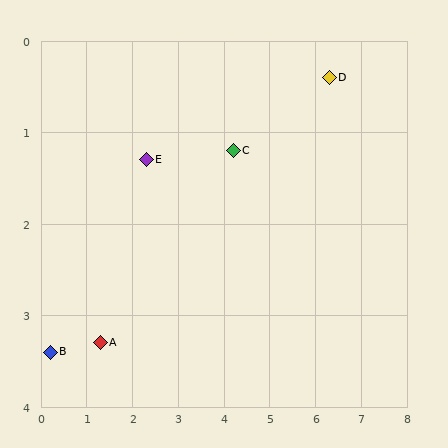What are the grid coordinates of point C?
Point C is at approximately (4.2, 1.2).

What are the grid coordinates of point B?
Point B is at approximately (0.2, 3.4).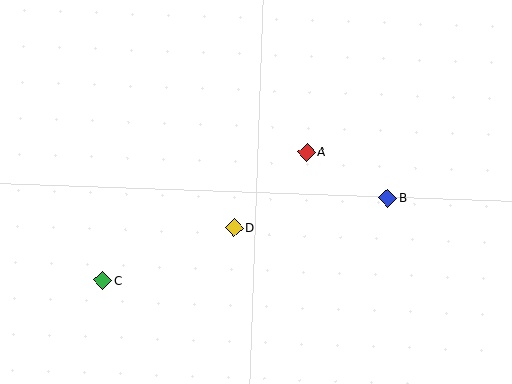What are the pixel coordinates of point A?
Point A is at (307, 152).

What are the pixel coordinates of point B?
Point B is at (388, 198).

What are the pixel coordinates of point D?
Point D is at (234, 227).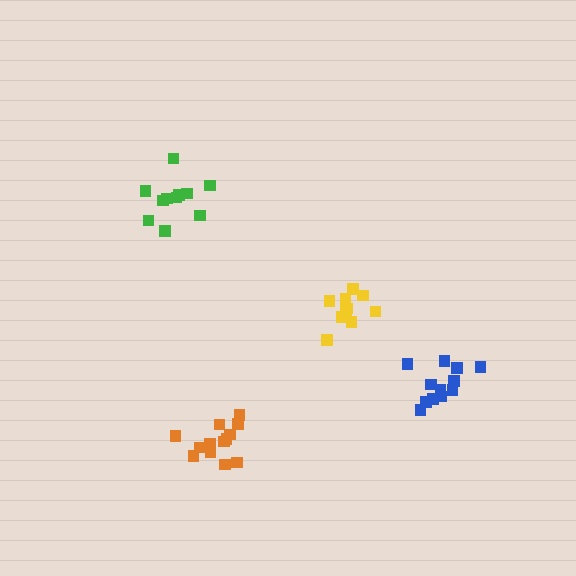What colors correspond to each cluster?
The clusters are colored: green, blue, yellow, orange.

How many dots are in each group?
Group 1: 11 dots, Group 2: 12 dots, Group 3: 10 dots, Group 4: 13 dots (46 total).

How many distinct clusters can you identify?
There are 4 distinct clusters.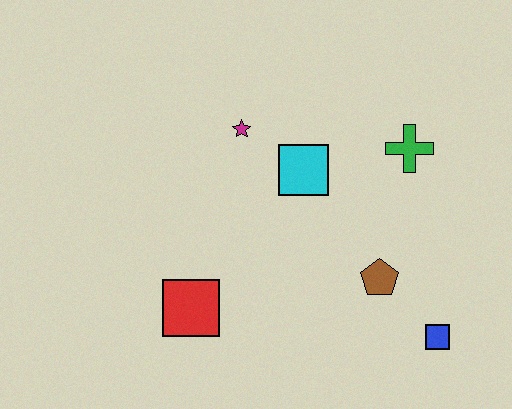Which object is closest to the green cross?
The cyan square is closest to the green cross.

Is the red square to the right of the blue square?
No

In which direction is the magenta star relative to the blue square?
The magenta star is above the blue square.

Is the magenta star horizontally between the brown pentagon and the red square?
Yes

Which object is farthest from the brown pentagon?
The magenta star is farthest from the brown pentagon.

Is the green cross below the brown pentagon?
No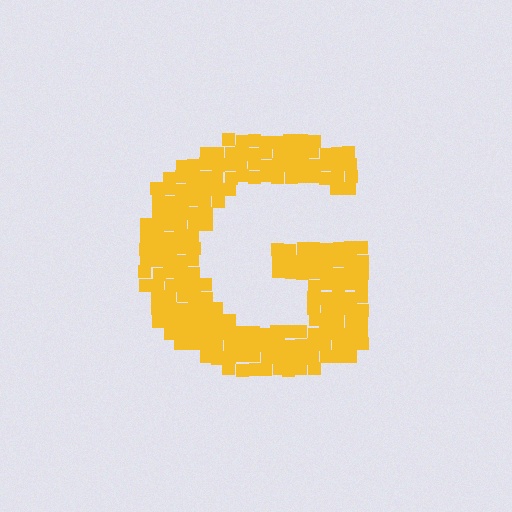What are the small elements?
The small elements are squares.